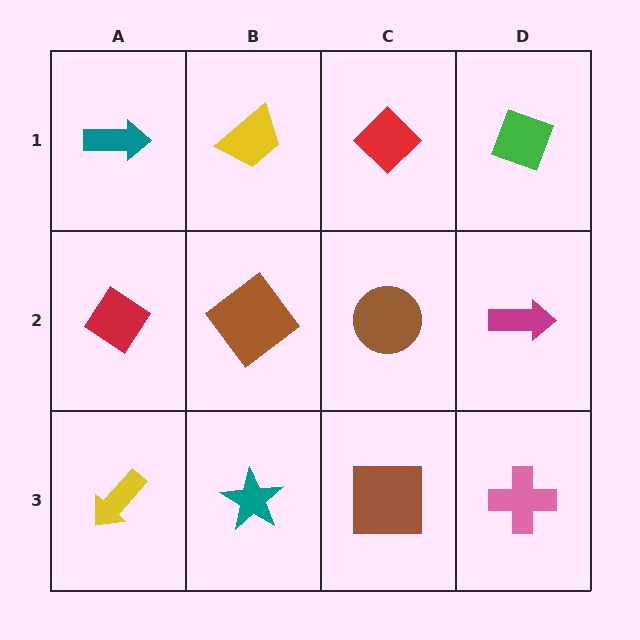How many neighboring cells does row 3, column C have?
3.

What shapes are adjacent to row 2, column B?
A yellow trapezoid (row 1, column B), a teal star (row 3, column B), a red diamond (row 2, column A), a brown circle (row 2, column C).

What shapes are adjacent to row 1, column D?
A magenta arrow (row 2, column D), a red diamond (row 1, column C).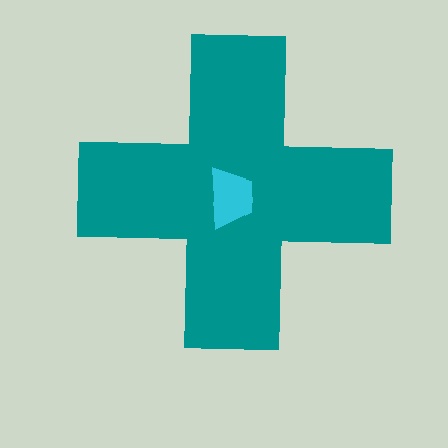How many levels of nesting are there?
2.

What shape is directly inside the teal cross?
The cyan trapezoid.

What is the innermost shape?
The cyan trapezoid.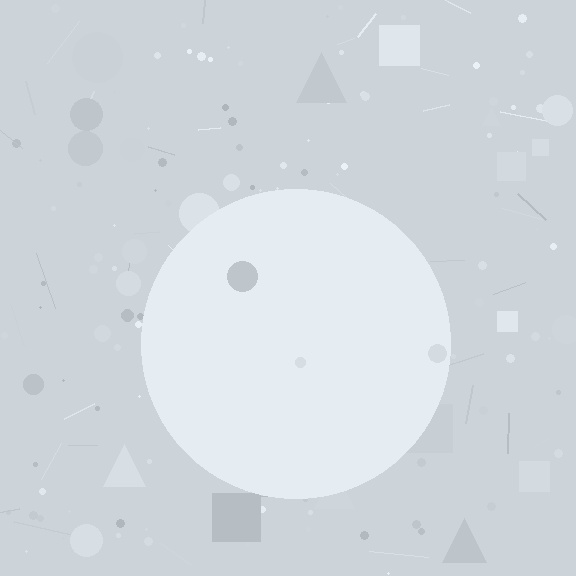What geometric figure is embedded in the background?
A circle is embedded in the background.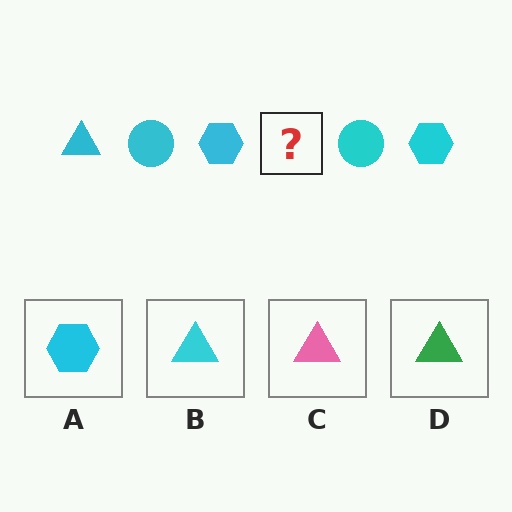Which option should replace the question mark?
Option B.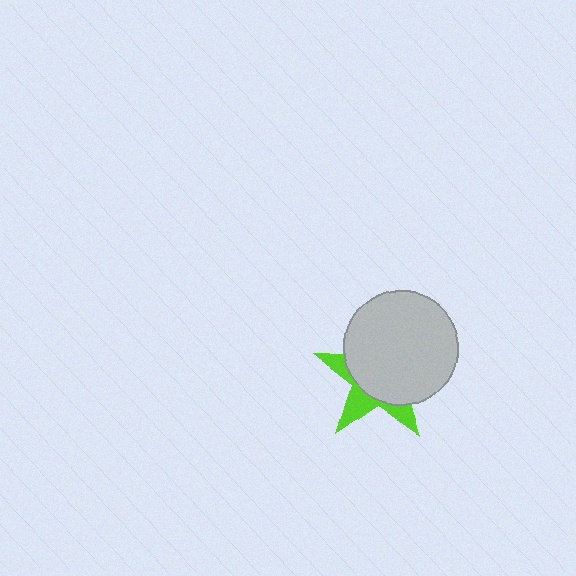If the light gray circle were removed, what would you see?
You would see the complete lime star.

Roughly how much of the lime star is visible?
A small part of it is visible (roughly 32%).